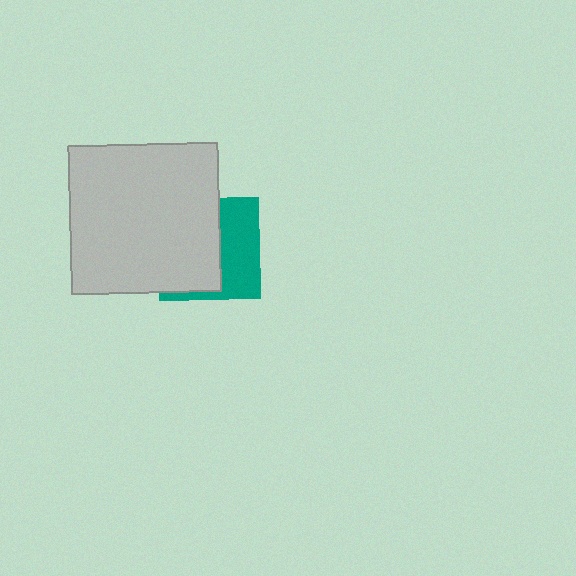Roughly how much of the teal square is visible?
A small part of it is visible (roughly 44%).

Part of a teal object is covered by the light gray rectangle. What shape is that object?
It is a square.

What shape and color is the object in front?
The object in front is a light gray rectangle.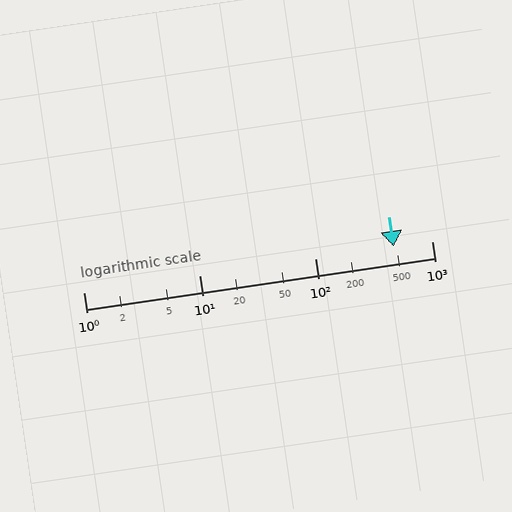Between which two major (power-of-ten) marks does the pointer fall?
The pointer is between 100 and 1000.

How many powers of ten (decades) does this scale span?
The scale spans 3 decades, from 1 to 1000.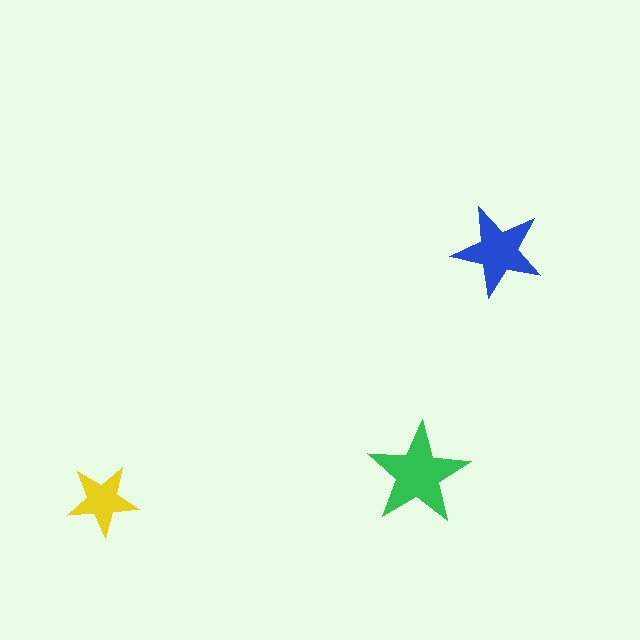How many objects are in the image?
There are 3 objects in the image.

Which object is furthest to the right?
The blue star is rightmost.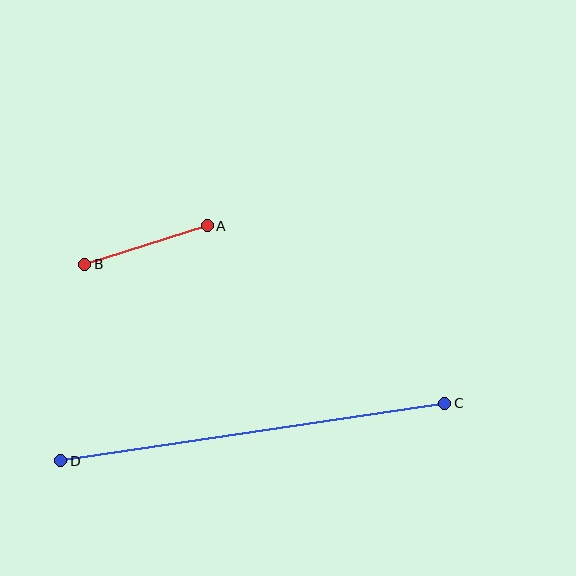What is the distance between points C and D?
The distance is approximately 388 pixels.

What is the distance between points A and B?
The distance is approximately 128 pixels.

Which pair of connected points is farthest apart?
Points C and D are farthest apart.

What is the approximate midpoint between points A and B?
The midpoint is at approximately (146, 245) pixels.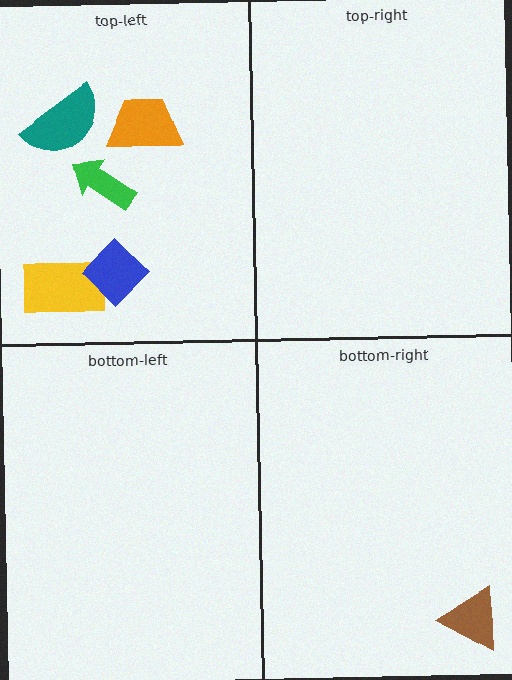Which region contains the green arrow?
The top-left region.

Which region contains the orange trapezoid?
The top-left region.